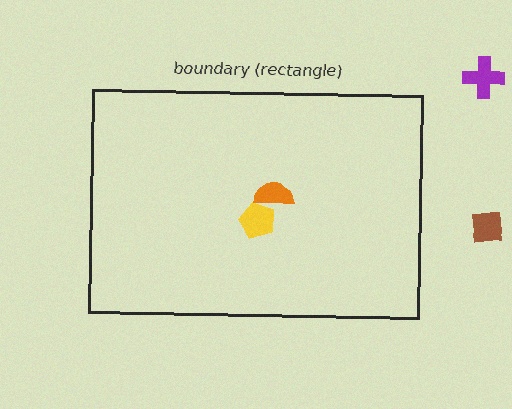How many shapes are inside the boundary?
2 inside, 2 outside.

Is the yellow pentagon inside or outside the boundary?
Inside.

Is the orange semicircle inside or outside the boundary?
Inside.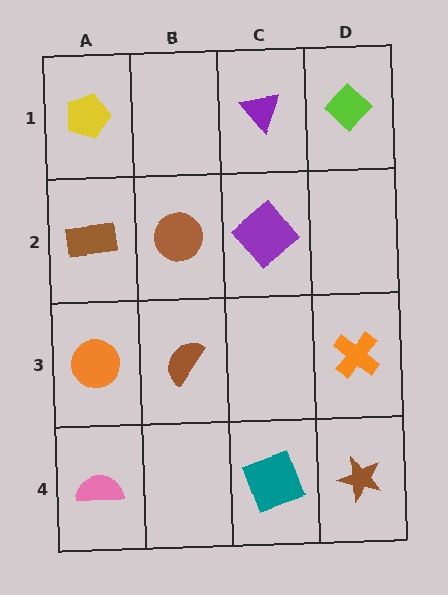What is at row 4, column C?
A teal square.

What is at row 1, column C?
A purple triangle.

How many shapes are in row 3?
3 shapes.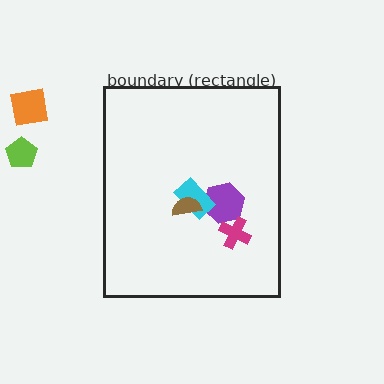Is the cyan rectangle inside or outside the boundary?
Inside.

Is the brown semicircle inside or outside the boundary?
Inside.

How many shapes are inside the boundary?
4 inside, 2 outside.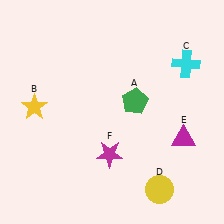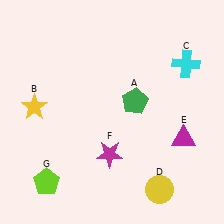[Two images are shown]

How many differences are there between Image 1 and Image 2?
There is 1 difference between the two images.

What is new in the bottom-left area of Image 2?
A lime pentagon (G) was added in the bottom-left area of Image 2.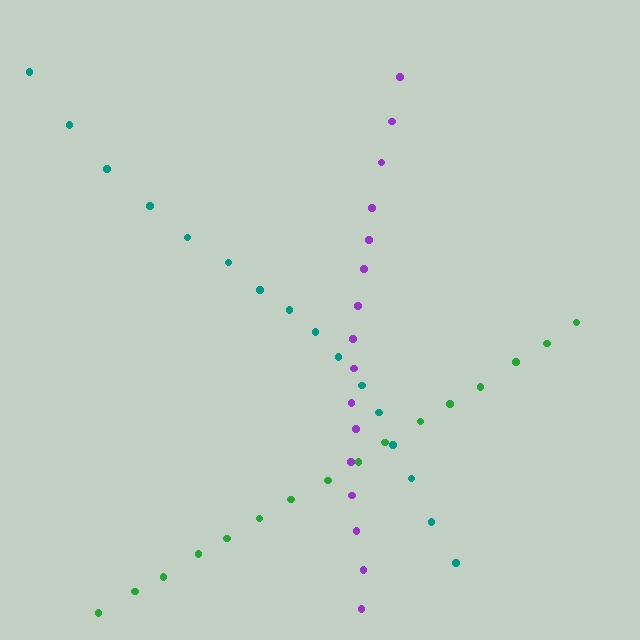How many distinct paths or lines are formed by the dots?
There are 3 distinct paths.